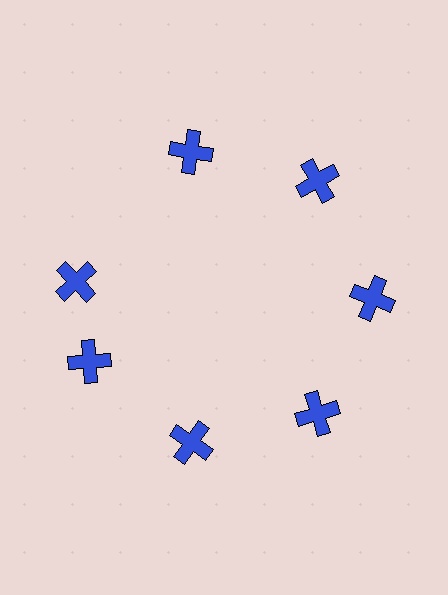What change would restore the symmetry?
The symmetry would be restored by rotating it back into even spacing with its neighbors so that all 7 crosses sit at equal angles and equal distance from the center.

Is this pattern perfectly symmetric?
No. The 7 blue crosses are arranged in a ring, but one element near the 10 o'clock position is rotated out of alignment along the ring, breaking the 7-fold rotational symmetry.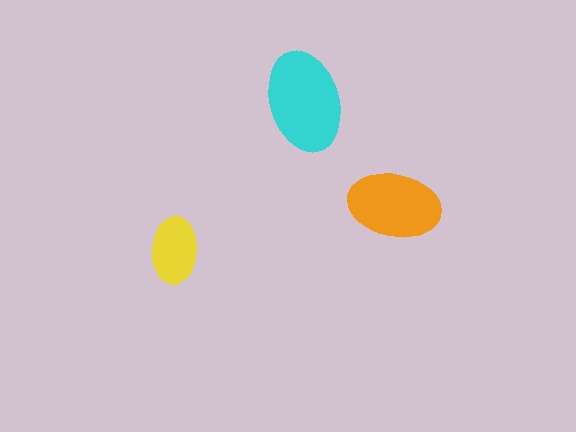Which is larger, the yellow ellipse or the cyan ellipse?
The cyan one.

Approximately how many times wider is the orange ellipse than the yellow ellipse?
About 1.5 times wider.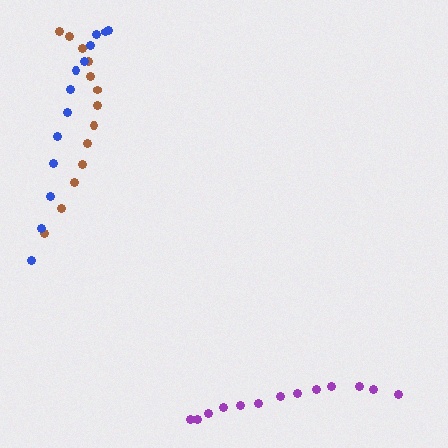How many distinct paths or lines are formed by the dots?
There are 3 distinct paths.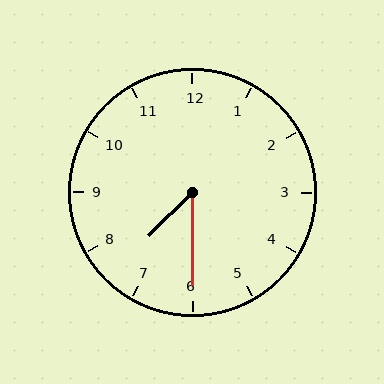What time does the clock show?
7:30.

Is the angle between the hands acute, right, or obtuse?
It is acute.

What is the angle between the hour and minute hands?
Approximately 45 degrees.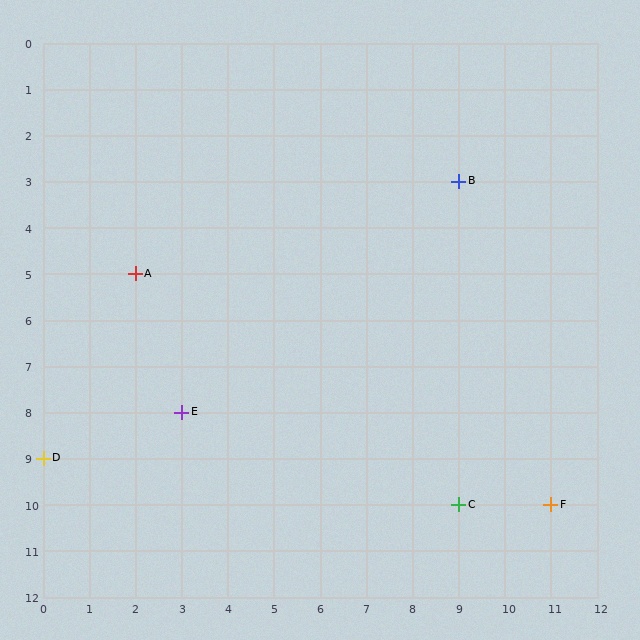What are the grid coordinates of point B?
Point B is at grid coordinates (9, 3).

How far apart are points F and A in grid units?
Points F and A are 9 columns and 5 rows apart (about 10.3 grid units diagonally).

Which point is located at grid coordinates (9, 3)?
Point B is at (9, 3).